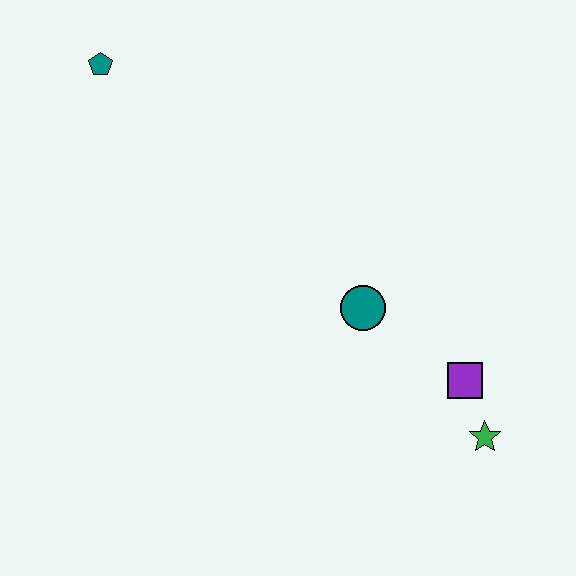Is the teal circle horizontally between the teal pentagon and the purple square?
Yes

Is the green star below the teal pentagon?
Yes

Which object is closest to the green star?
The purple square is closest to the green star.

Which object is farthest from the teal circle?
The teal pentagon is farthest from the teal circle.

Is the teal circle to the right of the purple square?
No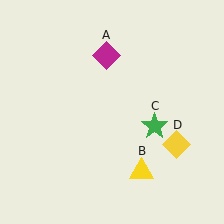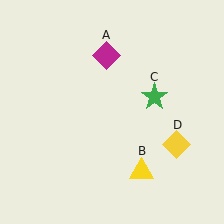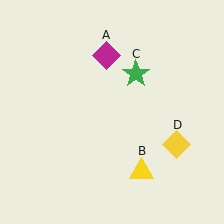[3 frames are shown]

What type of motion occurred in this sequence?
The green star (object C) rotated counterclockwise around the center of the scene.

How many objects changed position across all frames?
1 object changed position: green star (object C).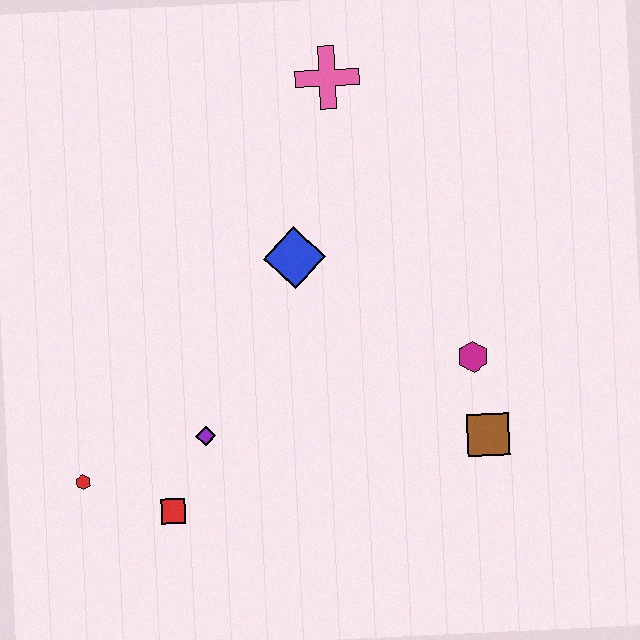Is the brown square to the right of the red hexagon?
Yes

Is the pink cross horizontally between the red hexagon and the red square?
No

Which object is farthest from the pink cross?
The red hexagon is farthest from the pink cross.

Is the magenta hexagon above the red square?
Yes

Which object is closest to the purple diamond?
The red square is closest to the purple diamond.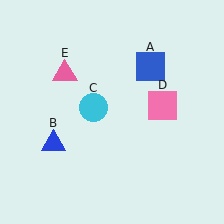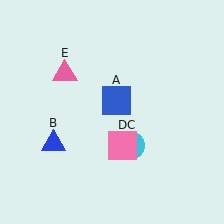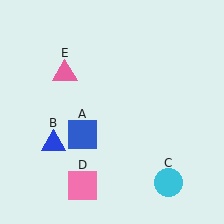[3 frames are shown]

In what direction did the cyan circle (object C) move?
The cyan circle (object C) moved down and to the right.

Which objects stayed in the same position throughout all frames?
Blue triangle (object B) and pink triangle (object E) remained stationary.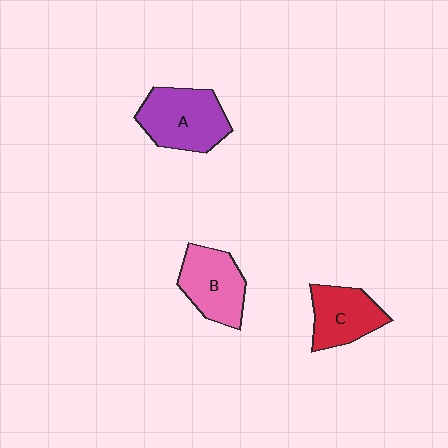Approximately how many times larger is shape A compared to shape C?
Approximately 1.3 times.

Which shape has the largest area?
Shape A (purple).